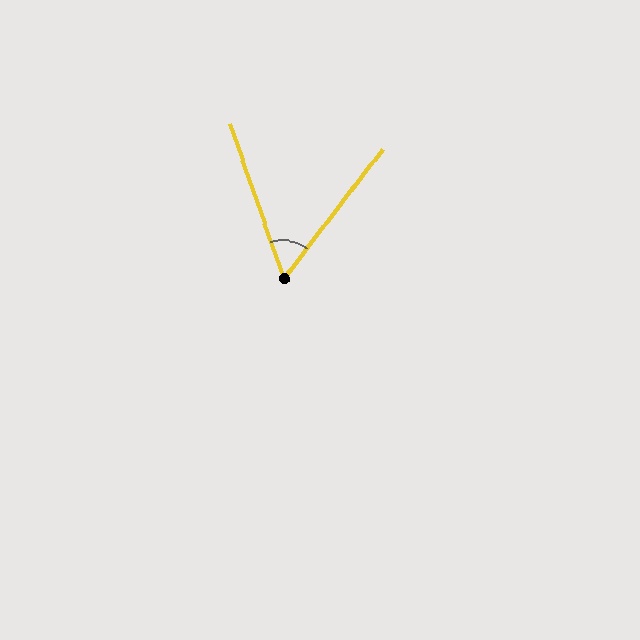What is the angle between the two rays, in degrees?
Approximately 56 degrees.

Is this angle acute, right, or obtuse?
It is acute.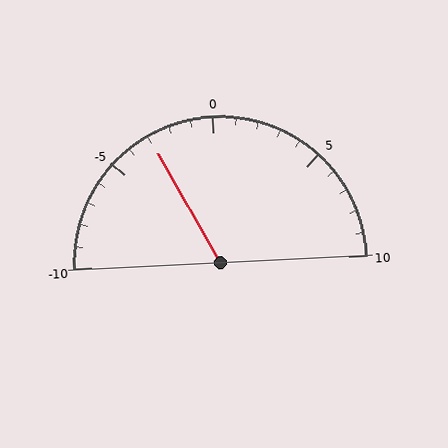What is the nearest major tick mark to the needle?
The nearest major tick mark is -5.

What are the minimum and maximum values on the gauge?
The gauge ranges from -10 to 10.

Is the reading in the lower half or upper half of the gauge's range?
The reading is in the lower half of the range (-10 to 10).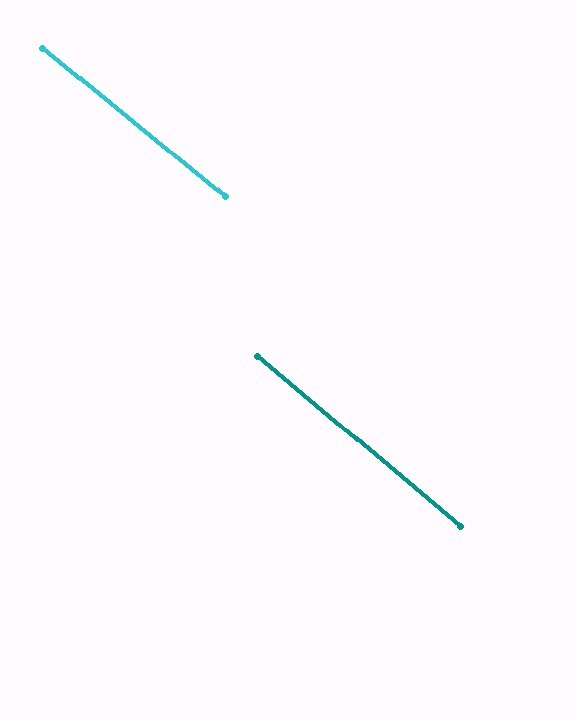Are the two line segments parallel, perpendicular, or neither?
Parallel — their directions differ by only 0.9°.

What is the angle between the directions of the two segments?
Approximately 1 degree.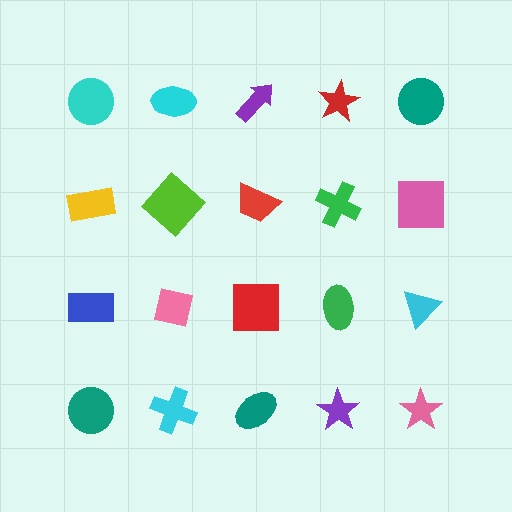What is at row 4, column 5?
A pink star.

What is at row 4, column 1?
A teal circle.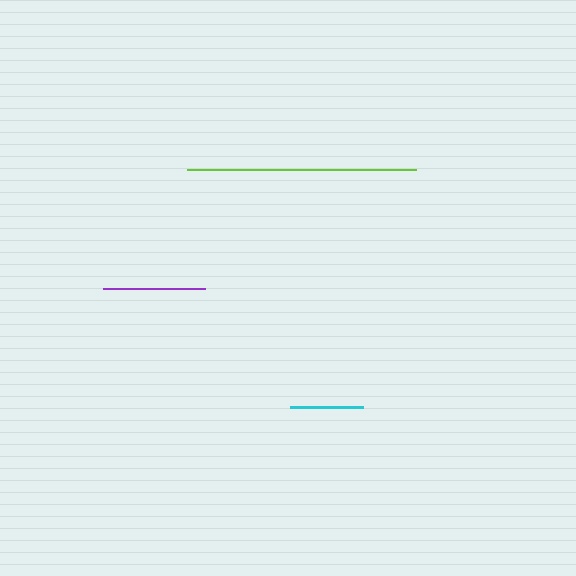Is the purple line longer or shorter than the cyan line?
The purple line is longer than the cyan line.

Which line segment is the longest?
The lime line is the longest at approximately 229 pixels.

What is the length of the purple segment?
The purple segment is approximately 103 pixels long.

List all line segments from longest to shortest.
From longest to shortest: lime, purple, cyan.